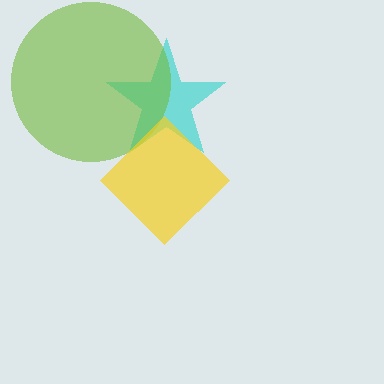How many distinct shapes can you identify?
There are 3 distinct shapes: a cyan star, a lime circle, a yellow diamond.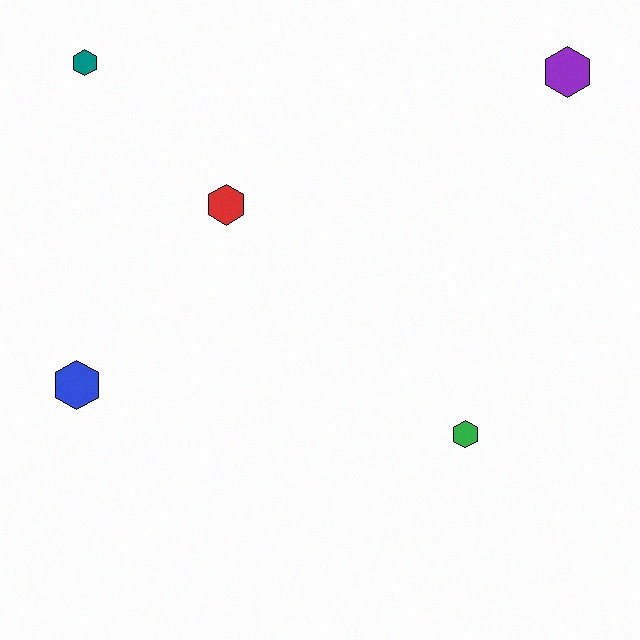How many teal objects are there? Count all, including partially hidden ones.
There is 1 teal object.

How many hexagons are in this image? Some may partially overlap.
There are 5 hexagons.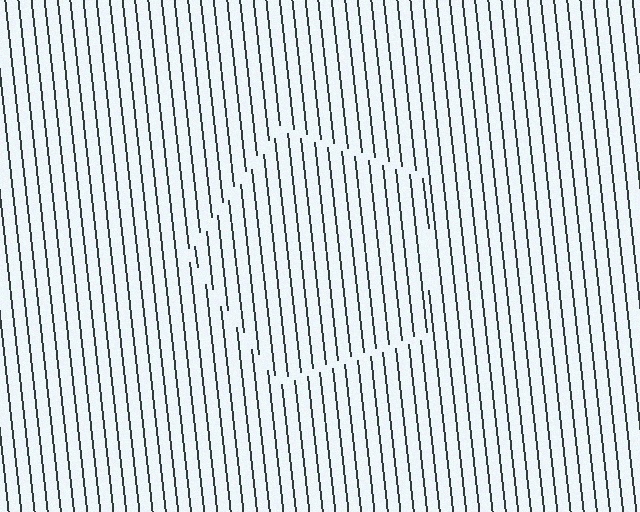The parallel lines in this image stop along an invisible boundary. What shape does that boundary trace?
An illusory pentagon. The interior of the shape contains the same grating, shifted by half a period — the contour is defined by the phase discontinuity where line-ends from the inner and outer gratings abut.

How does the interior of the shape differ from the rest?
The interior of the shape contains the same grating, shifted by half a period — the contour is defined by the phase discontinuity where line-ends from the inner and outer gratings abut.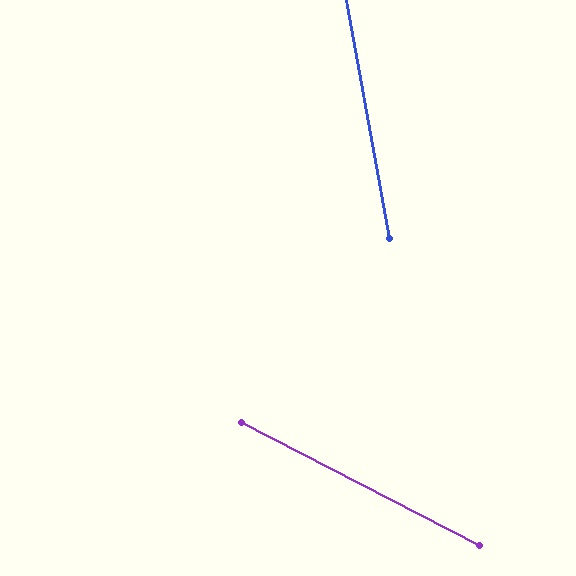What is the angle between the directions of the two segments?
Approximately 53 degrees.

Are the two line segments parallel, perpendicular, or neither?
Neither parallel nor perpendicular — they differ by about 53°.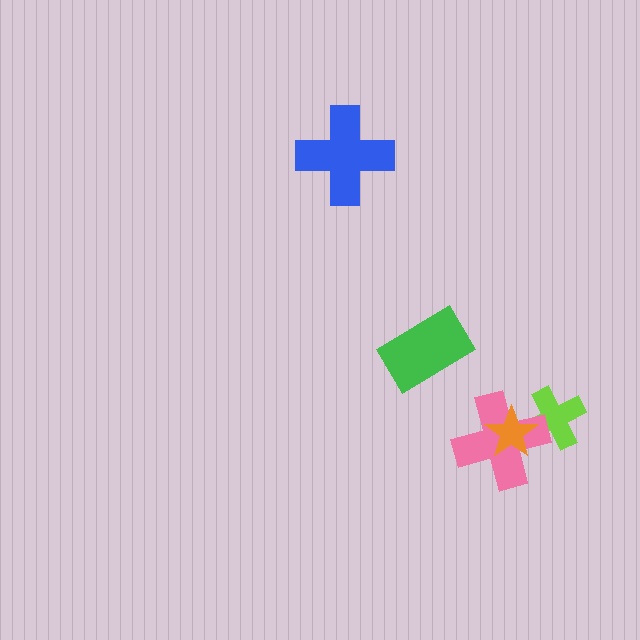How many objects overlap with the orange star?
2 objects overlap with the orange star.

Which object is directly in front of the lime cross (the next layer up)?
The pink cross is directly in front of the lime cross.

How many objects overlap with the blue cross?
0 objects overlap with the blue cross.